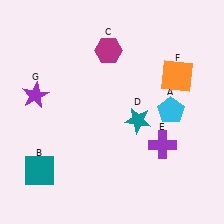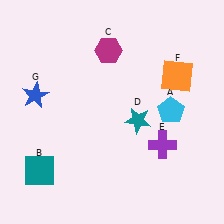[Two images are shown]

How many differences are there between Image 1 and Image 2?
There is 1 difference between the two images.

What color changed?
The star (G) changed from purple in Image 1 to blue in Image 2.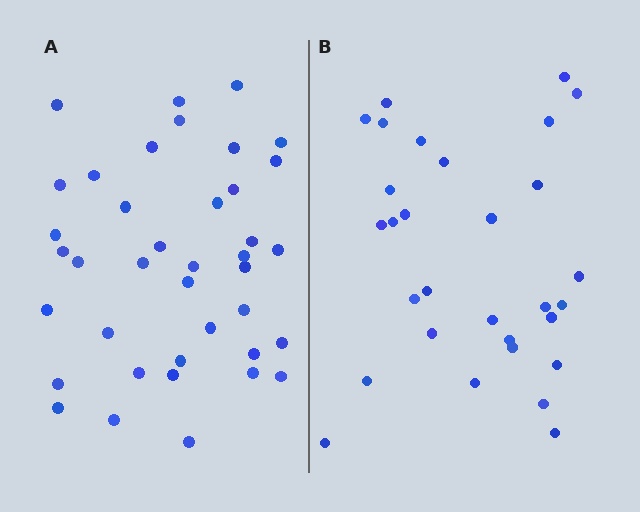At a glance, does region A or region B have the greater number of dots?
Region A (the left region) has more dots.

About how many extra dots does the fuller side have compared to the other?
Region A has roughly 8 or so more dots than region B.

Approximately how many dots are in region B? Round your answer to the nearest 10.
About 30 dots.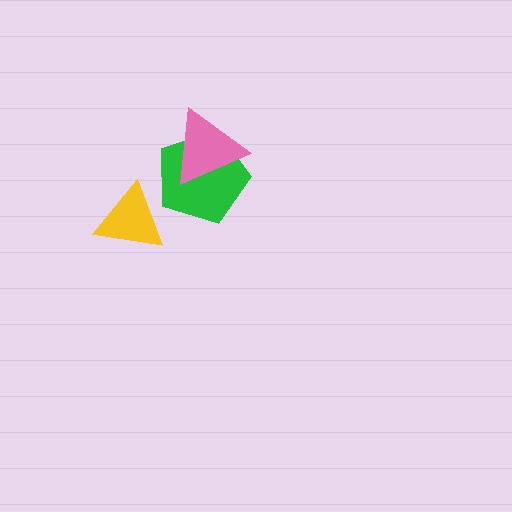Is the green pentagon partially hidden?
Yes, it is partially covered by another shape.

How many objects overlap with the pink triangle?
1 object overlaps with the pink triangle.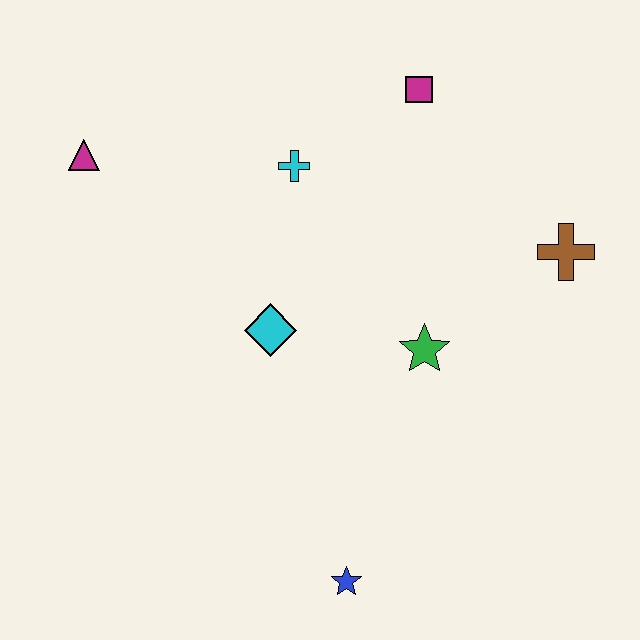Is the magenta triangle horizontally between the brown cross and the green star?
No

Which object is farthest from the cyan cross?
The blue star is farthest from the cyan cross.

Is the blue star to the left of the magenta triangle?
No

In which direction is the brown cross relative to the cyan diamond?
The brown cross is to the right of the cyan diamond.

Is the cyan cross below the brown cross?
No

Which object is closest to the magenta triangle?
The cyan cross is closest to the magenta triangle.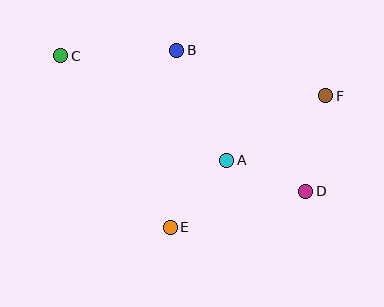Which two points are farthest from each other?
Points C and D are farthest from each other.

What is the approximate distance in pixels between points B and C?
The distance between B and C is approximately 116 pixels.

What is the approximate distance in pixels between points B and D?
The distance between B and D is approximately 191 pixels.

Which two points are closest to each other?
Points A and D are closest to each other.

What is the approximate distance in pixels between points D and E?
The distance between D and E is approximately 140 pixels.